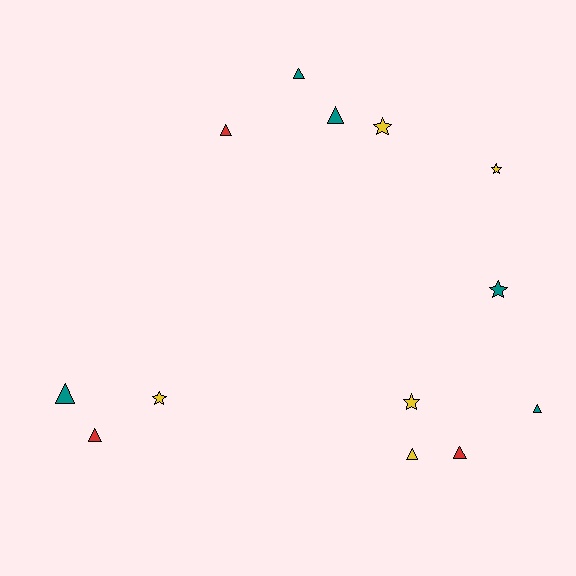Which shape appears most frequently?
Triangle, with 8 objects.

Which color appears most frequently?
Teal, with 5 objects.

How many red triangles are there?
There are 3 red triangles.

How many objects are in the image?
There are 13 objects.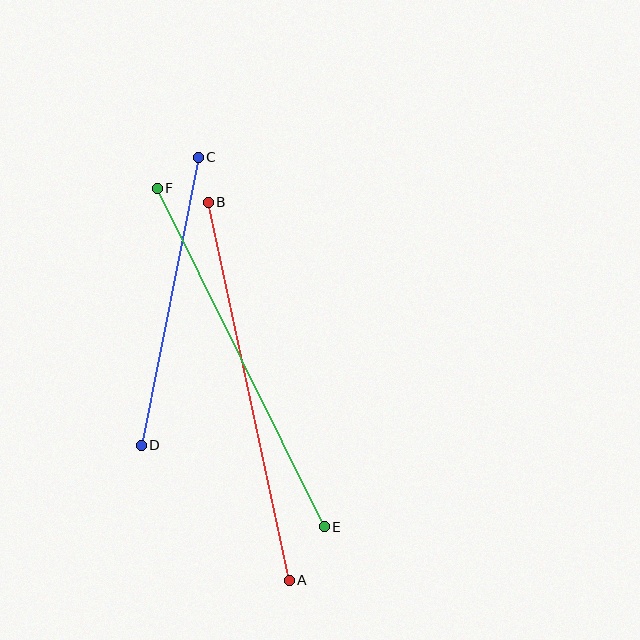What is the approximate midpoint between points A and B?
The midpoint is at approximately (249, 391) pixels.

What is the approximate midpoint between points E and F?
The midpoint is at approximately (241, 357) pixels.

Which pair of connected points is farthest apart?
Points A and B are farthest apart.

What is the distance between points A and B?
The distance is approximately 386 pixels.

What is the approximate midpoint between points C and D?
The midpoint is at approximately (170, 301) pixels.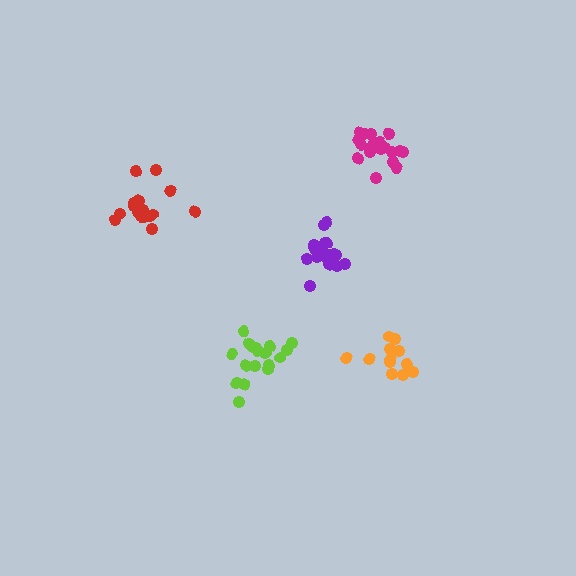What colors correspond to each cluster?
The clusters are colored: purple, red, orange, magenta, lime.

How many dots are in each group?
Group 1: 19 dots, Group 2: 17 dots, Group 3: 13 dots, Group 4: 19 dots, Group 5: 18 dots (86 total).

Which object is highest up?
The magenta cluster is topmost.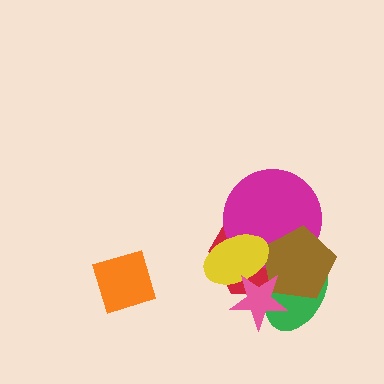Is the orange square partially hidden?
No, no other shape covers it.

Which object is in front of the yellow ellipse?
The pink star is in front of the yellow ellipse.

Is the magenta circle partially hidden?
Yes, it is partially covered by another shape.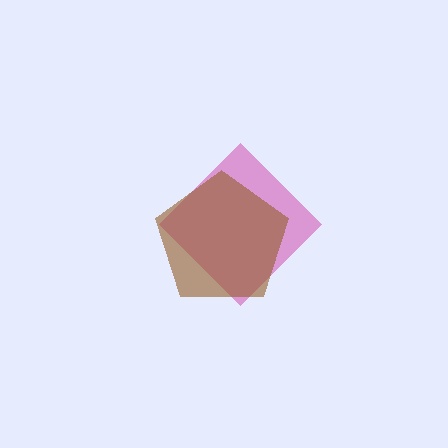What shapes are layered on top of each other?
The layered shapes are: a magenta diamond, a brown pentagon.